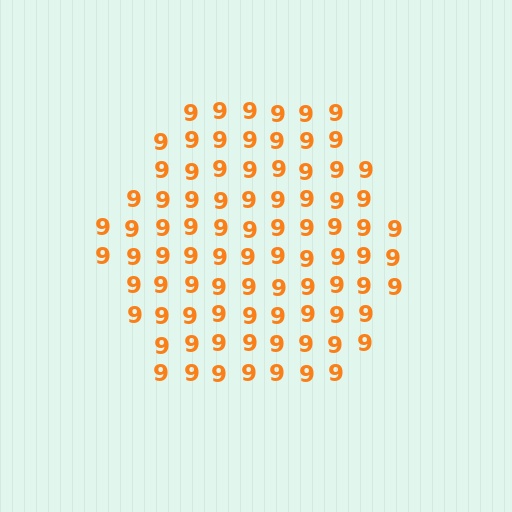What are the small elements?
The small elements are digit 9's.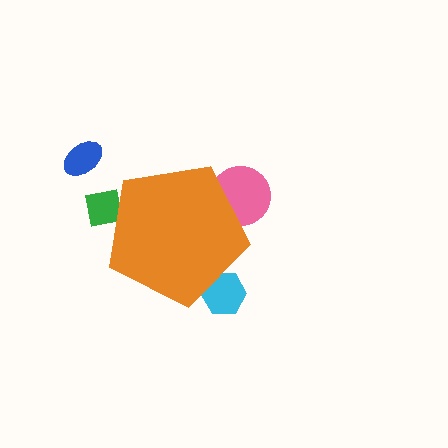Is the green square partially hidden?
Yes, the green square is partially hidden behind the orange pentagon.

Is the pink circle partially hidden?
Yes, the pink circle is partially hidden behind the orange pentagon.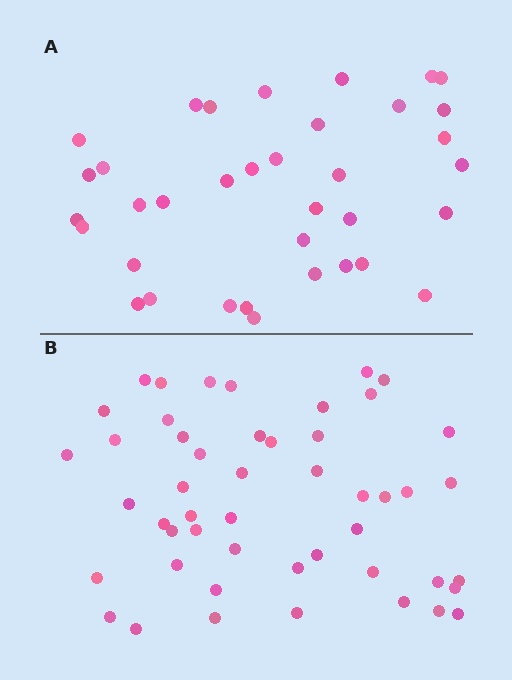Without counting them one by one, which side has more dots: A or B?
Region B (the bottom region) has more dots.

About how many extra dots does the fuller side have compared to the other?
Region B has approximately 15 more dots than region A.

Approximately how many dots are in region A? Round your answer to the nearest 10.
About 40 dots. (The exact count is 36, which rounds to 40.)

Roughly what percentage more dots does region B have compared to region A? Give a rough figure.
About 35% more.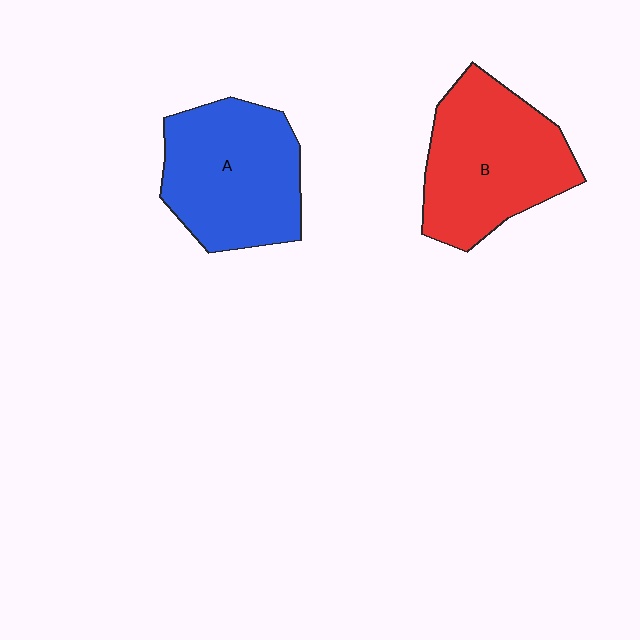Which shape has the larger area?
Shape B (red).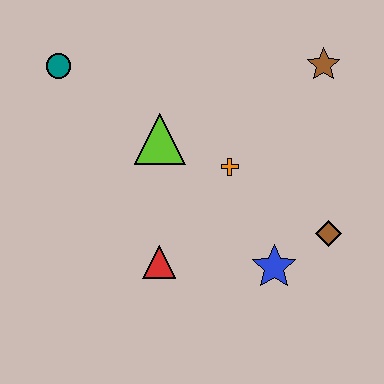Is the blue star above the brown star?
No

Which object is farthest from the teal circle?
The brown diamond is farthest from the teal circle.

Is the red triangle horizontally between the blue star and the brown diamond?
No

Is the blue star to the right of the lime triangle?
Yes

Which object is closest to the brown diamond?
The blue star is closest to the brown diamond.